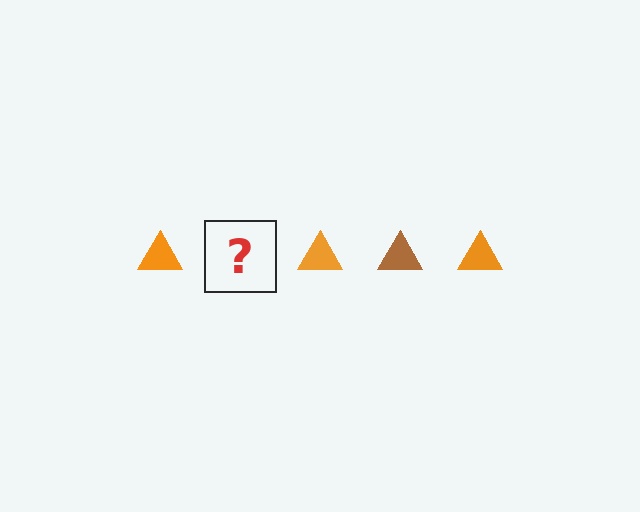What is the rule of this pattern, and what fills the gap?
The rule is that the pattern cycles through orange, brown triangles. The gap should be filled with a brown triangle.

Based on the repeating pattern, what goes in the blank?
The blank should be a brown triangle.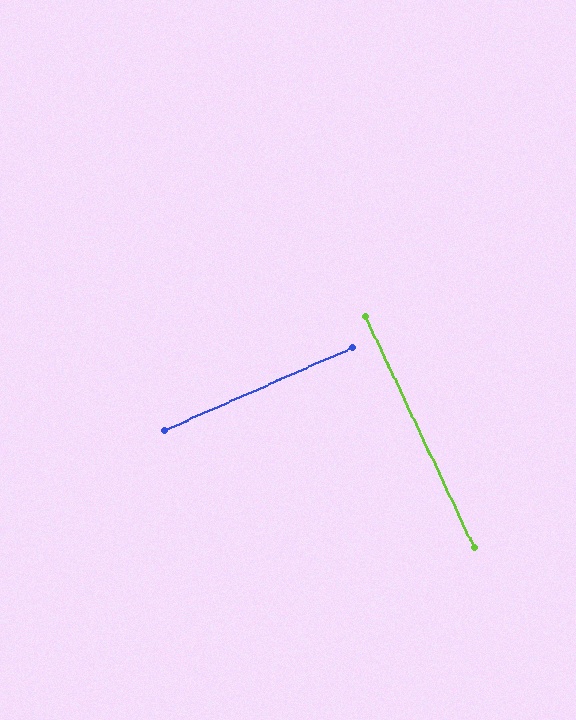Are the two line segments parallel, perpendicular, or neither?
Perpendicular — they meet at approximately 89°.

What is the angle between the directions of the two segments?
Approximately 89 degrees.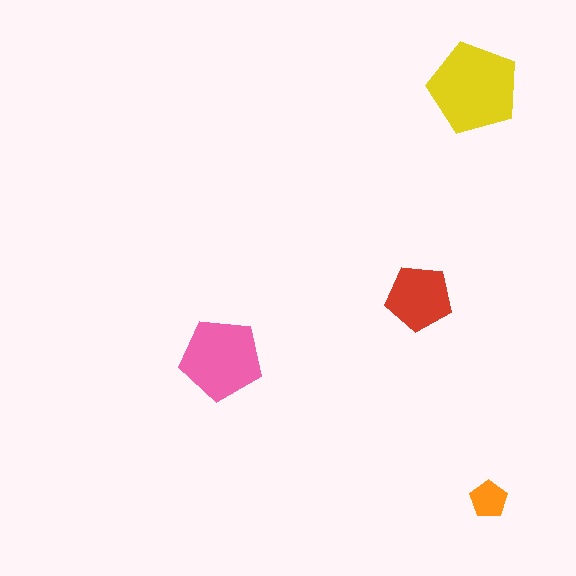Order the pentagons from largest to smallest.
the yellow one, the pink one, the red one, the orange one.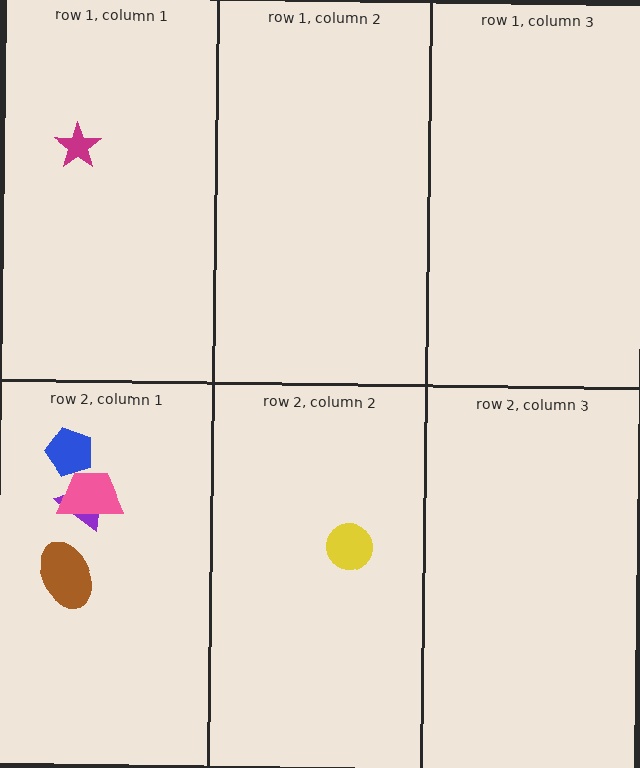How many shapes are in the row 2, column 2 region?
1.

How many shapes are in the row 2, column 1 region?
4.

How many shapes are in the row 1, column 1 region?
1.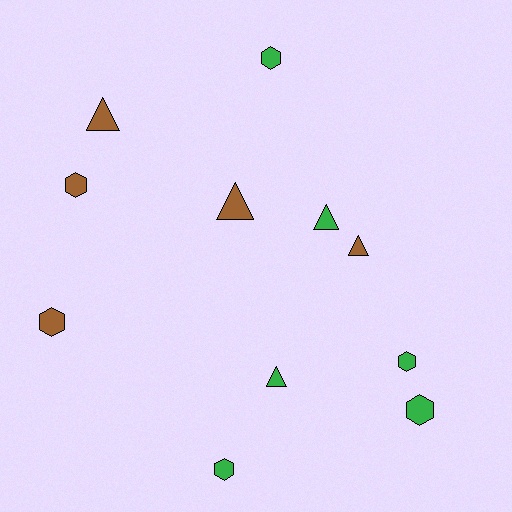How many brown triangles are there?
There are 3 brown triangles.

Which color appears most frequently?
Green, with 6 objects.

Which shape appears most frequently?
Hexagon, with 6 objects.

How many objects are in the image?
There are 11 objects.